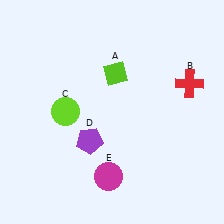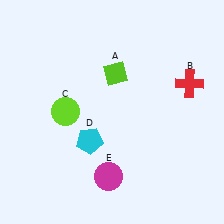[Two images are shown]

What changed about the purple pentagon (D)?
In Image 1, D is purple. In Image 2, it changed to cyan.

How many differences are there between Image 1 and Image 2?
There is 1 difference between the two images.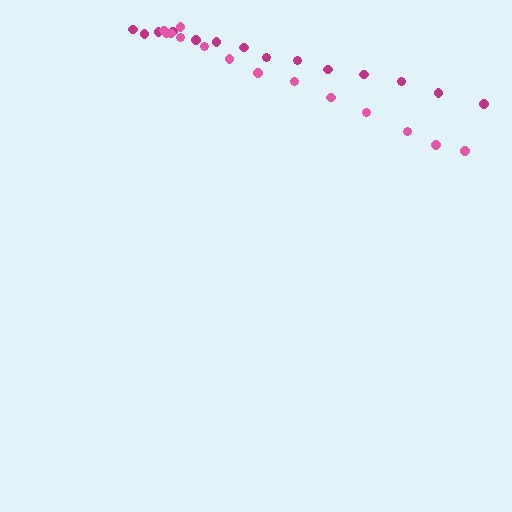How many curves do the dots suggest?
There are 2 distinct paths.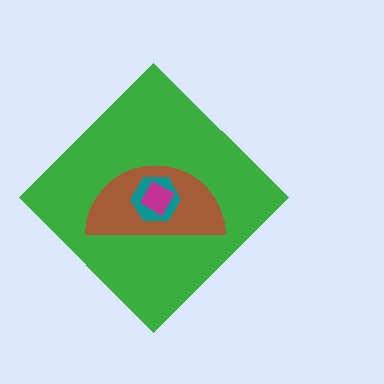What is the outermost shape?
The green diamond.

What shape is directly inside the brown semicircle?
The teal hexagon.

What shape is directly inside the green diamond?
The brown semicircle.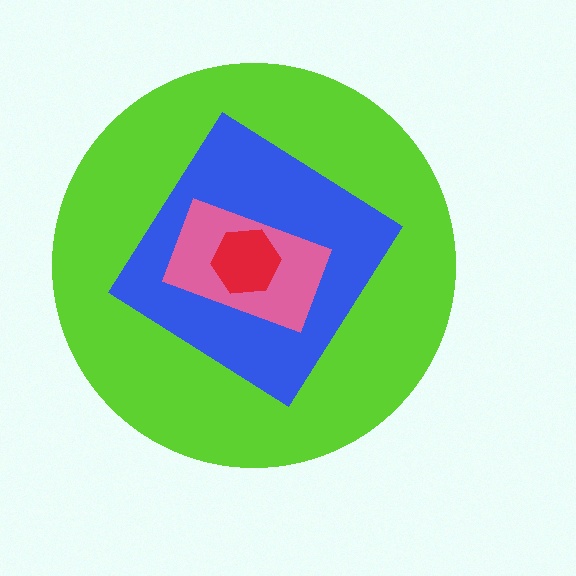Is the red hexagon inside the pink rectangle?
Yes.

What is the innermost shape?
The red hexagon.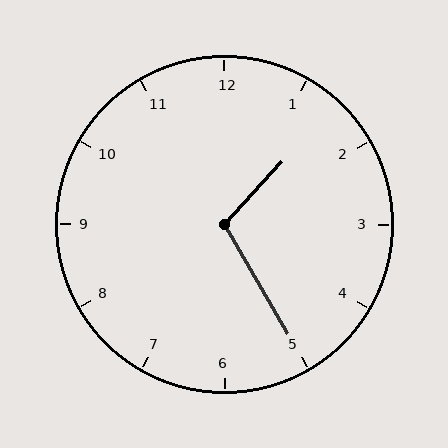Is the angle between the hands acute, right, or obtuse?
It is obtuse.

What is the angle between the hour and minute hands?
Approximately 108 degrees.